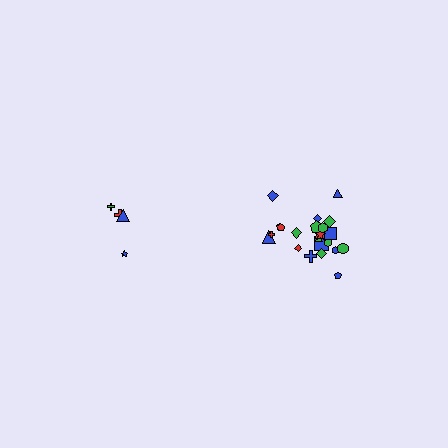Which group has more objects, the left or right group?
The right group.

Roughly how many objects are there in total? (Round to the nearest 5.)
Roughly 30 objects in total.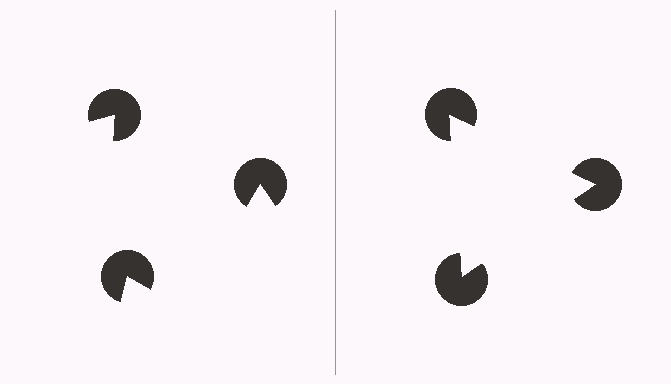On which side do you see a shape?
An illusory triangle appears on the right side. On the left side the wedge cuts are rotated, so no coherent shape forms.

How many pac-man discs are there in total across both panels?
6 — 3 on each side.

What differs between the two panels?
The pac-man discs are positioned identically on both sides; only the wedge orientations differ. On the right they align to a triangle; on the left they are misaligned.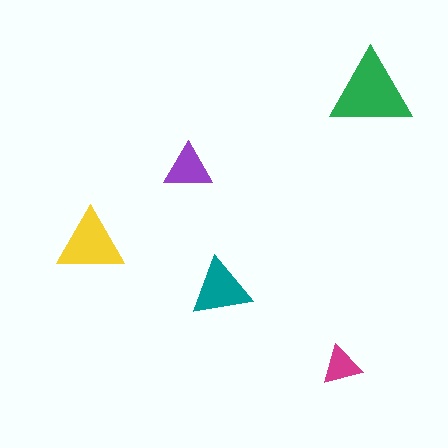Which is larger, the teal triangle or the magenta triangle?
The teal one.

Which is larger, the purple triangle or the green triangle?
The green one.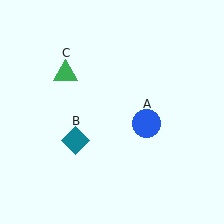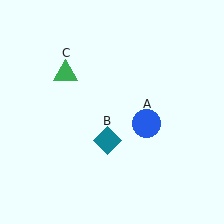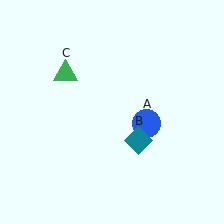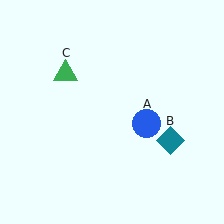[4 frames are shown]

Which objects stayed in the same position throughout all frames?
Blue circle (object A) and green triangle (object C) remained stationary.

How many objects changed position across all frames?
1 object changed position: teal diamond (object B).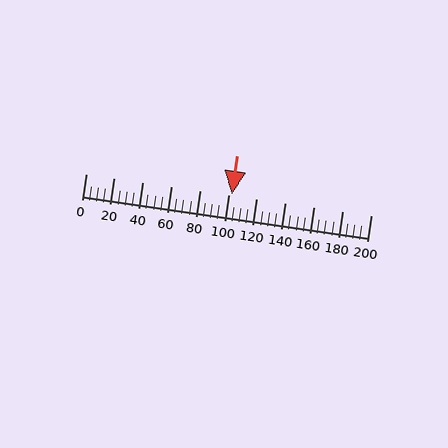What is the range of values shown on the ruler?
The ruler shows values from 0 to 200.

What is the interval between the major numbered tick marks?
The major tick marks are spaced 20 units apart.